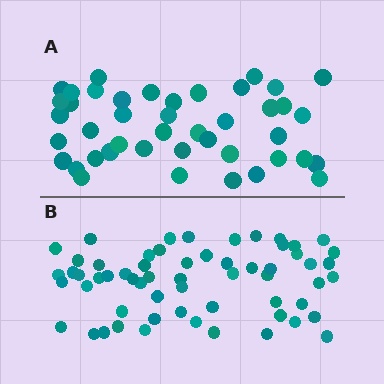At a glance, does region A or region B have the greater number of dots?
Region B (the bottom region) has more dots.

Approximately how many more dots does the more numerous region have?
Region B has approximately 15 more dots than region A.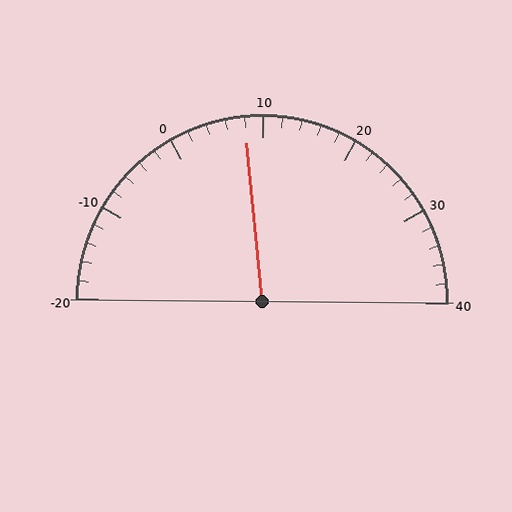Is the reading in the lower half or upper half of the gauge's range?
The reading is in the lower half of the range (-20 to 40).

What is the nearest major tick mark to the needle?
The nearest major tick mark is 10.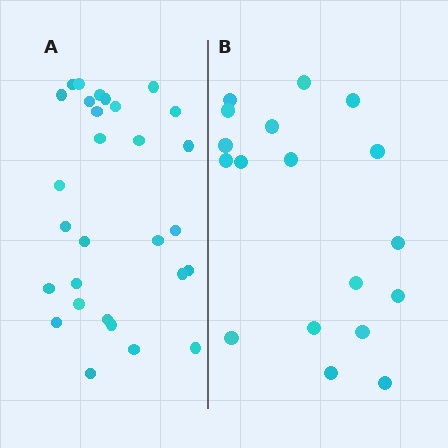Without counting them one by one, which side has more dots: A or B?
Region A (the left region) has more dots.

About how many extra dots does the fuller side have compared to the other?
Region A has roughly 12 or so more dots than region B.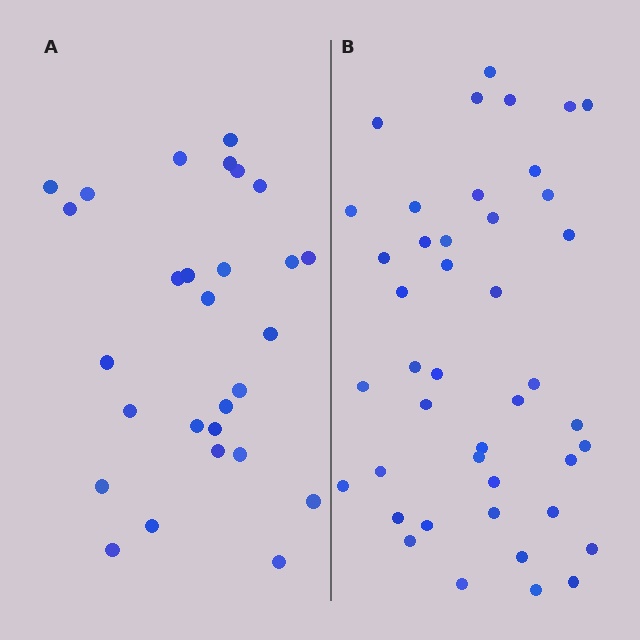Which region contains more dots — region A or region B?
Region B (the right region) has more dots.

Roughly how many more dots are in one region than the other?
Region B has approximately 15 more dots than region A.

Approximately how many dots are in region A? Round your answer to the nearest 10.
About 30 dots. (The exact count is 28, which rounds to 30.)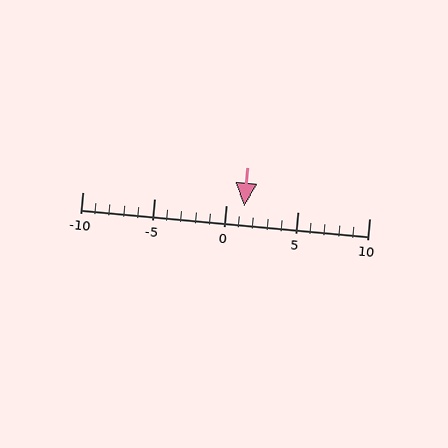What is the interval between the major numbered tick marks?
The major tick marks are spaced 5 units apart.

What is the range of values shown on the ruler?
The ruler shows values from -10 to 10.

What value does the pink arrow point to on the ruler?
The pink arrow points to approximately 1.